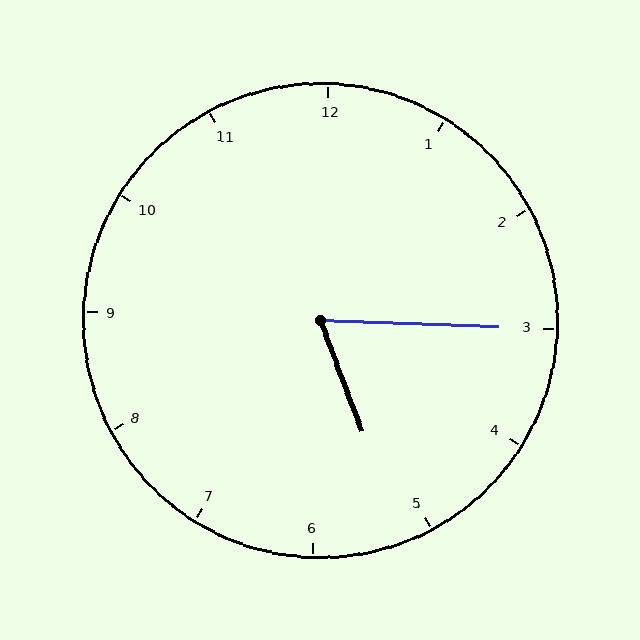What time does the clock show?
5:15.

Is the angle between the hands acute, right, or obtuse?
It is acute.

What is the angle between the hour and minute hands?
Approximately 68 degrees.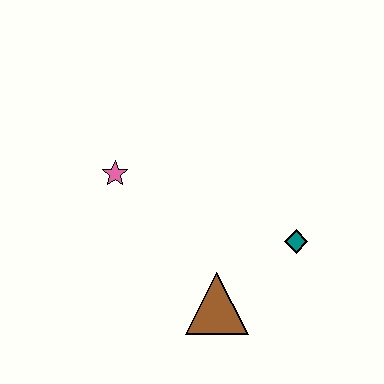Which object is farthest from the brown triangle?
The pink star is farthest from the brown triangle.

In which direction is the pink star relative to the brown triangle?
The pink star is above the brown triangle.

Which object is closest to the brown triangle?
The teal diamond is closest to the brown triangle.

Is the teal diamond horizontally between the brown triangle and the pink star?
No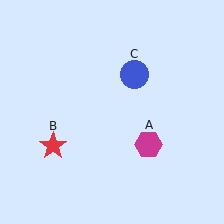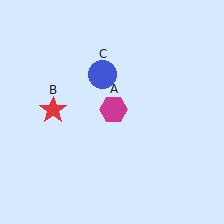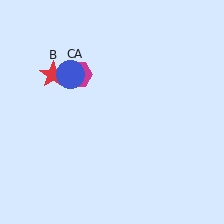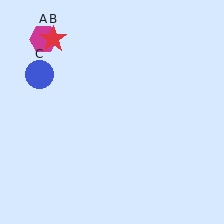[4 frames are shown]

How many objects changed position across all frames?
3 objects changed position: magenta hexagon (object A), red star (object B), blue circle (object C).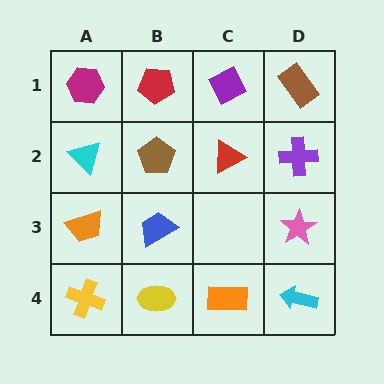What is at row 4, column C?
An orange rectangle.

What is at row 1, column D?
A brown rectangle.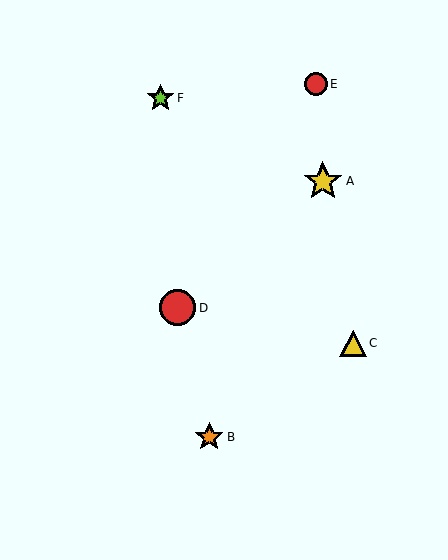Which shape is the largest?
The yellow star (labeled A) is the largest.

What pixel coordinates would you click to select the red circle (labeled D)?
Click at (178, 308) to select the red circle D.